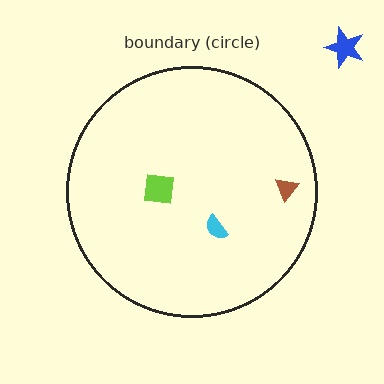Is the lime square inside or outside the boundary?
Inside.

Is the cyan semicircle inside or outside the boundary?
Inside.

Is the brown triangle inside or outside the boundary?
Inside.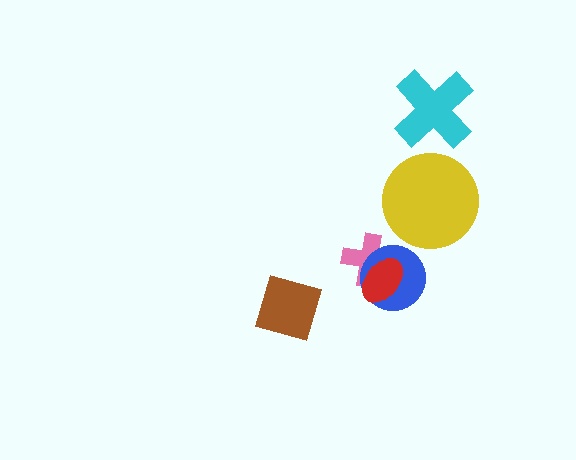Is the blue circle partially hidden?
Yes, it is partially covered by another shape.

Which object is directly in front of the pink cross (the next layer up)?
The blue circle is directly in front of the pink cross.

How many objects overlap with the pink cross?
2 objects overlap with the pink cross.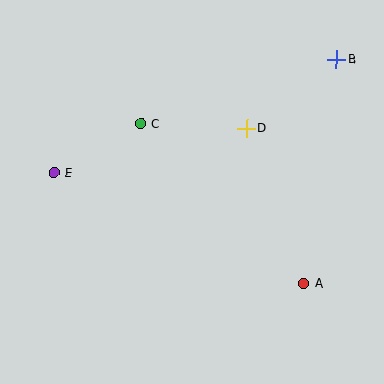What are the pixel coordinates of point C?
Point C is at (141, 123).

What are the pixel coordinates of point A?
Point A is at (304, 283).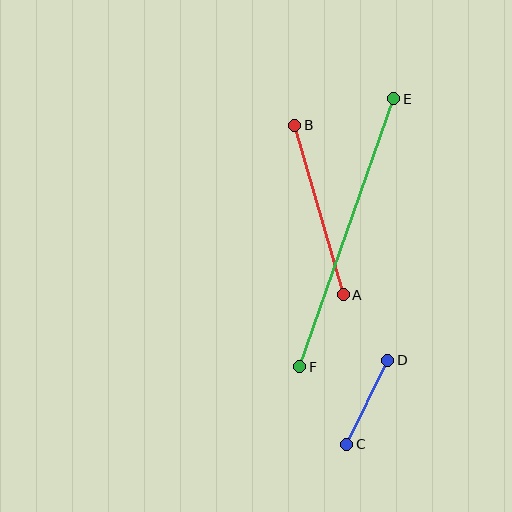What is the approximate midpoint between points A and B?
The midpoint is at approximately (319, 210) pixels.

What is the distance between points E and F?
The distance is approximately 284 pixels.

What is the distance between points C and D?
The distance is approximately 93 pixels.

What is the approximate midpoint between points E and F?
The midpoint is at approximately (347, 233) pixels.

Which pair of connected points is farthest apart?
Points E and F are farthest apart.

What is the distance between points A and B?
The distance is approximately 176 pixels.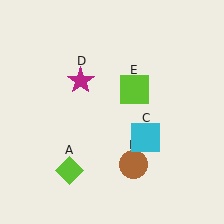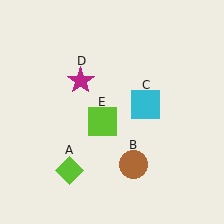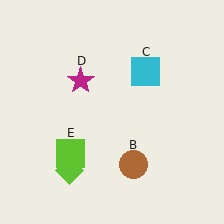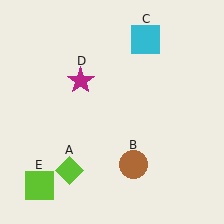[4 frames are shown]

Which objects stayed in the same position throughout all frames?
Lime diamond (object A) and brown circle (object B) and magenta star (object D) remained stationary.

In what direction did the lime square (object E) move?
The lime square (object E) moved down and to the left.